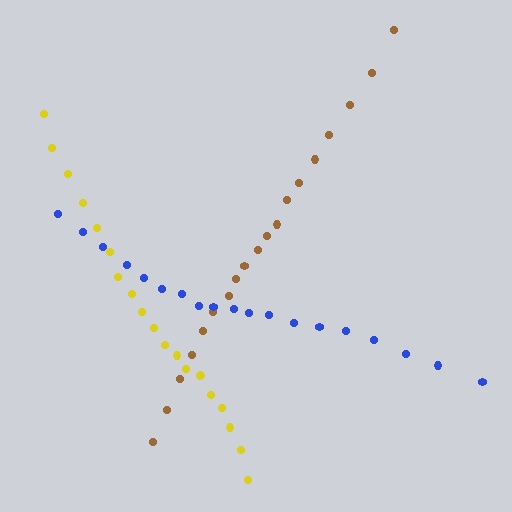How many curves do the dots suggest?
There are 3 distinct paths.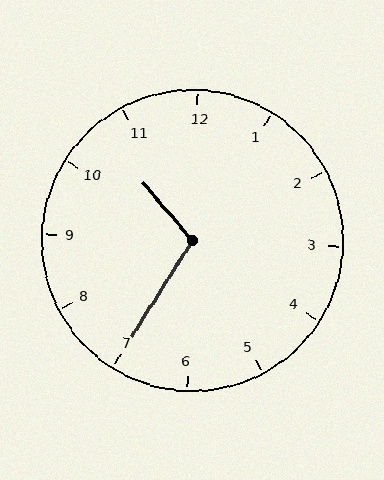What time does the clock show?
10:35.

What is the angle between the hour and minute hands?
Approximately 108 degrees.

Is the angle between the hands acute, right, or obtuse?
It is obtuse.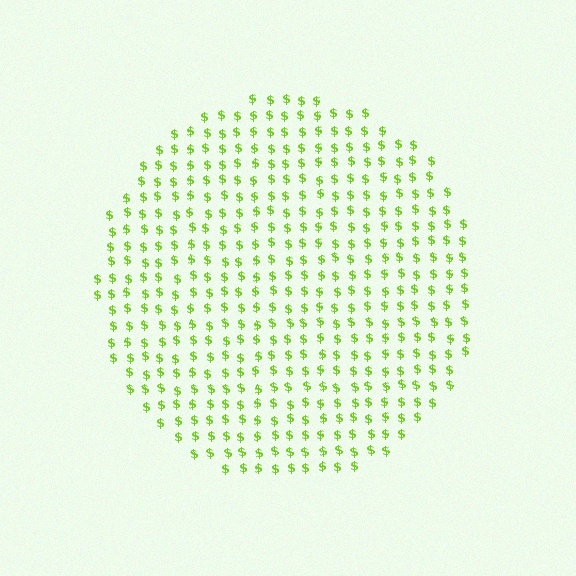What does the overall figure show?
The overall figure shows a circle.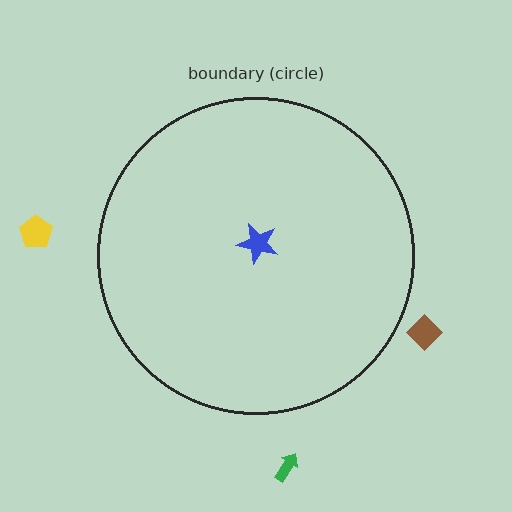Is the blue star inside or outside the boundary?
Inside.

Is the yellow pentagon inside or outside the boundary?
Outside.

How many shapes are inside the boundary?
1 inside, 3 outside.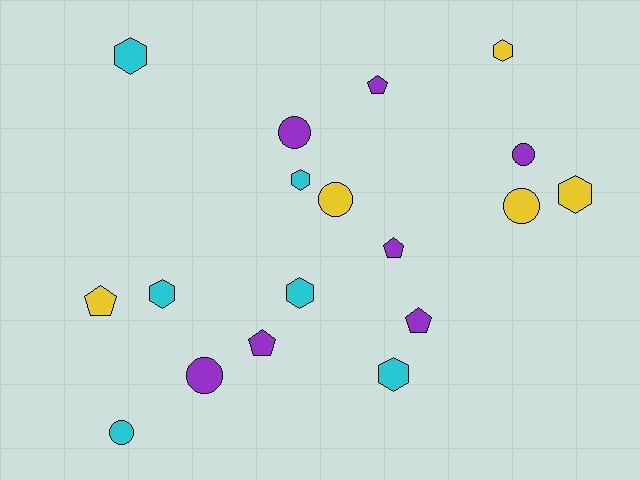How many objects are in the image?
There are 18 objects.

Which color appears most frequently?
Purple, with 7 objects.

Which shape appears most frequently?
Hexagon, with 7 objects.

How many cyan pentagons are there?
There are no cyan pentagons.